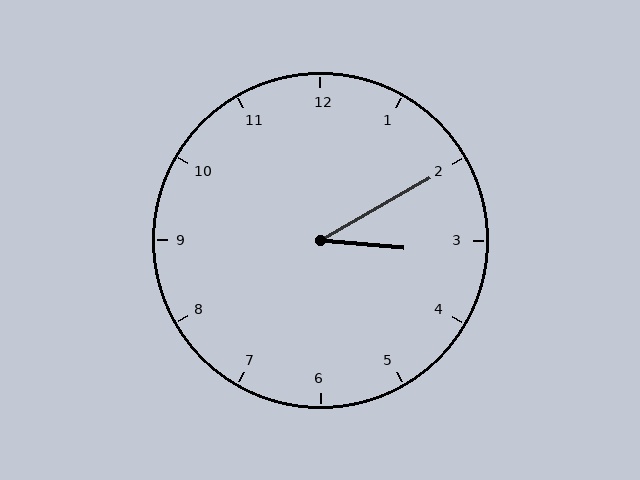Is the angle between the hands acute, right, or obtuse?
It is acute.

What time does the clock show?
3:10.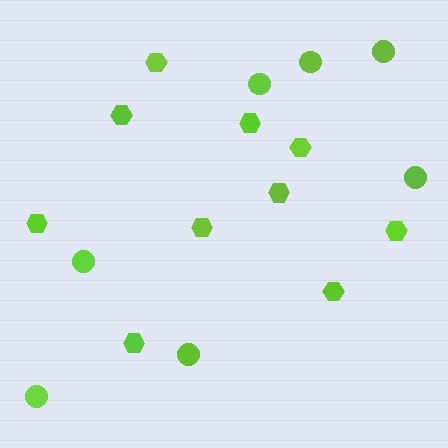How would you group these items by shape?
There are 2 groups: one group of hexagons (10) and one group of circles (7).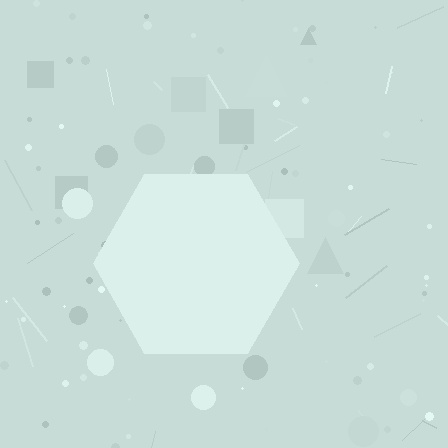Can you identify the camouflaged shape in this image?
The camouflaged shape is a hexagon.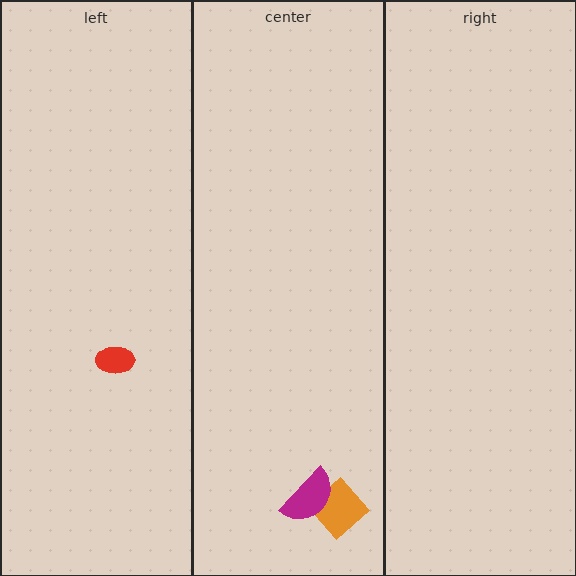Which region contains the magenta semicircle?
The center region.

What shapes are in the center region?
The orange diamond, the magenta semicircle.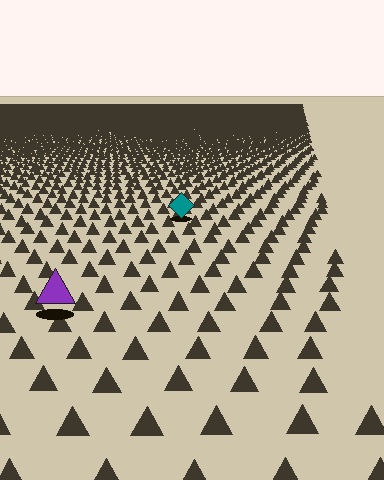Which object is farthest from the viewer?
The teal diamond is farthest from the viewer. It appears smaller and the ground texture around it is denser.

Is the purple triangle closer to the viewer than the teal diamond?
Yes. The purple triangle is closer — you can tell from the texture gradient: the ground texture is coarser near it.